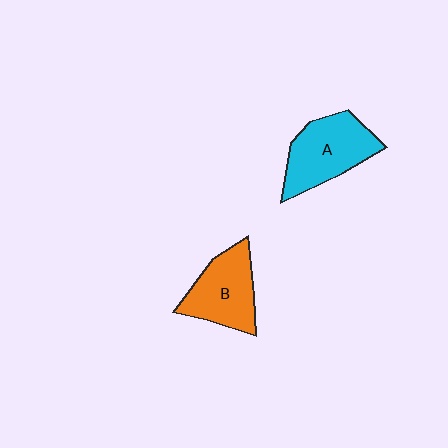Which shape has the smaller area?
Shape B (orange).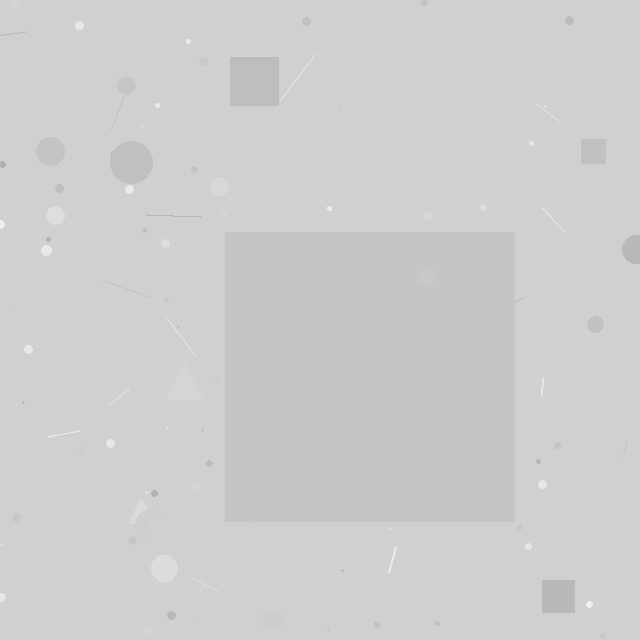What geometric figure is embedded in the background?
A square is embedded in the background.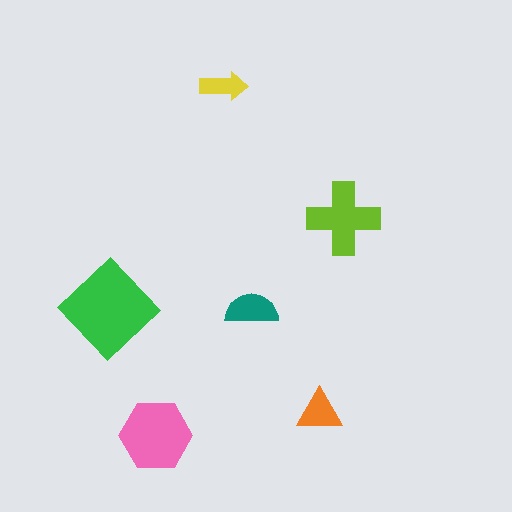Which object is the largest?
The green diamond.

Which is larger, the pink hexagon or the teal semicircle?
The pink hexagon.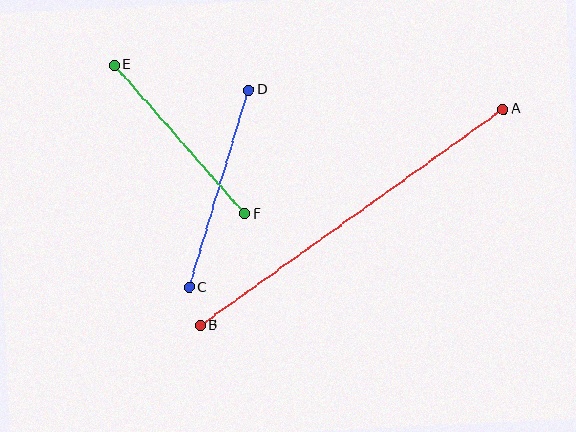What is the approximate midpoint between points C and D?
The midpoint is at approximately (219, 189) pixels.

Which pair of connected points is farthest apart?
Points A and B are farthest apart.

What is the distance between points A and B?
The distance is approximately 372 pixels.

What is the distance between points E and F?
The distance is approximately 198 pixels.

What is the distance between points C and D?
The distance is approximately 206 pixels.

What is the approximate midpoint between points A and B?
The midpoint is at approximately (352, 217) pixels.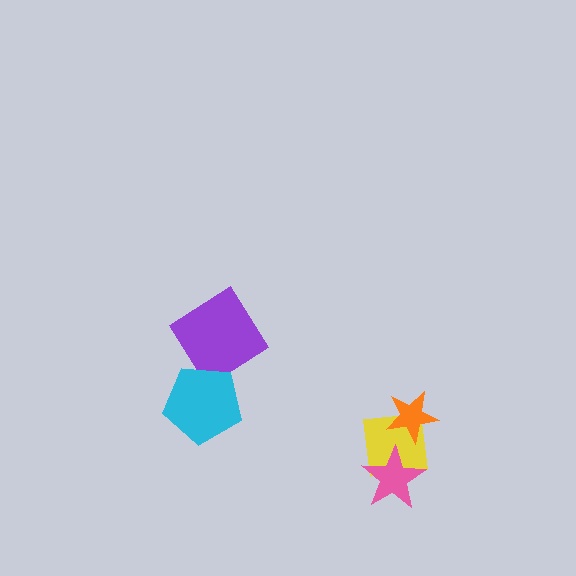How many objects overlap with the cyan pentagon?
1 object overlaps with the cyan pentagon.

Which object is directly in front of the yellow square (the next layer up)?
The orange star is directly in front of the yellow square.